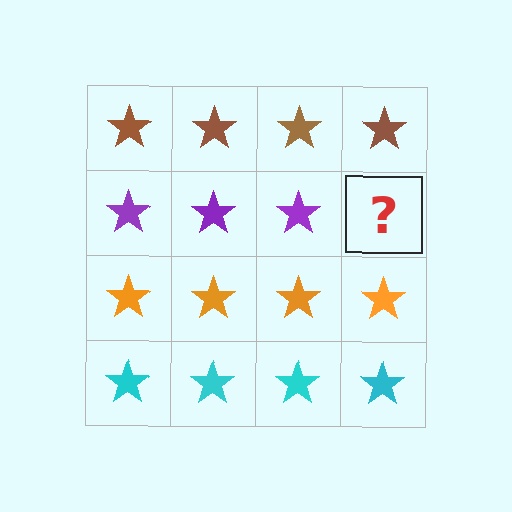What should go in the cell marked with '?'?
The missing cell should contain a purple star.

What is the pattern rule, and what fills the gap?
The rule is that each row has a consistent color. The gap should be filled with a purple star.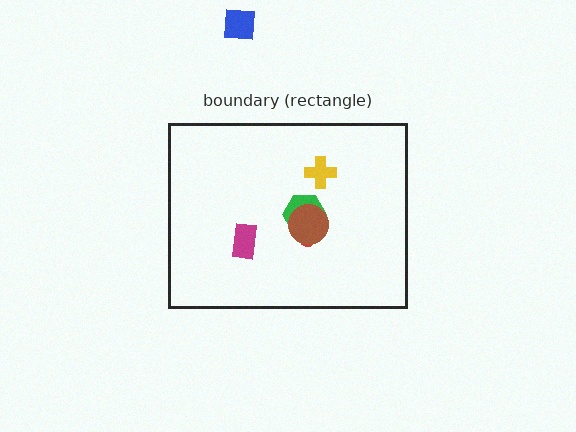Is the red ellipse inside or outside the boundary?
Inside.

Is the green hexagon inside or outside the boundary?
Inside.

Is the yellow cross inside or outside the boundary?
Inside.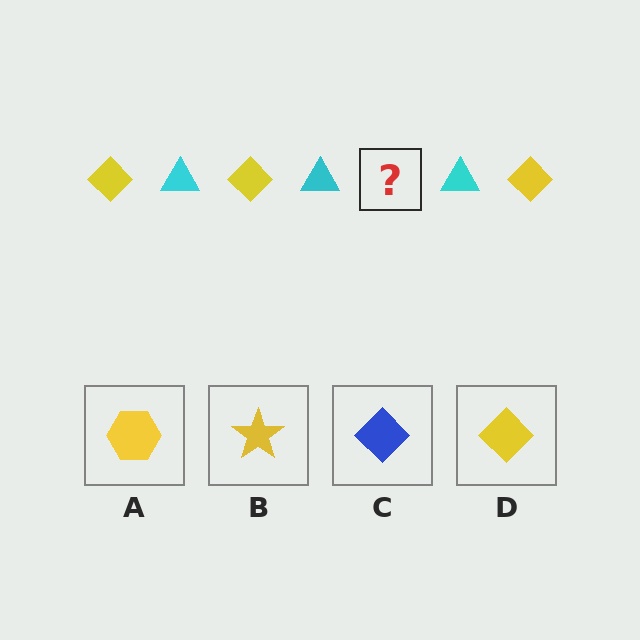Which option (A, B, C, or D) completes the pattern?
D.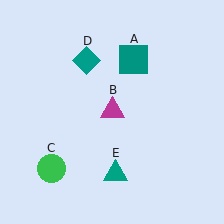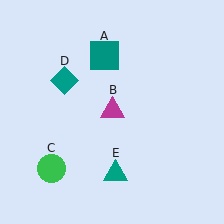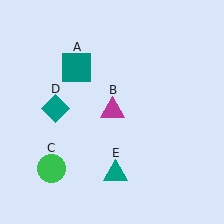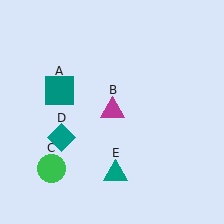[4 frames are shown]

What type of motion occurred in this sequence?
The teal square (object A), teal diamond (object D) rotated counterclockwise around the center of the scene.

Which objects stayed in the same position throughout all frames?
Magenta triangle (object B) and green circle (object C) and teal triangle (object E) remained stationary.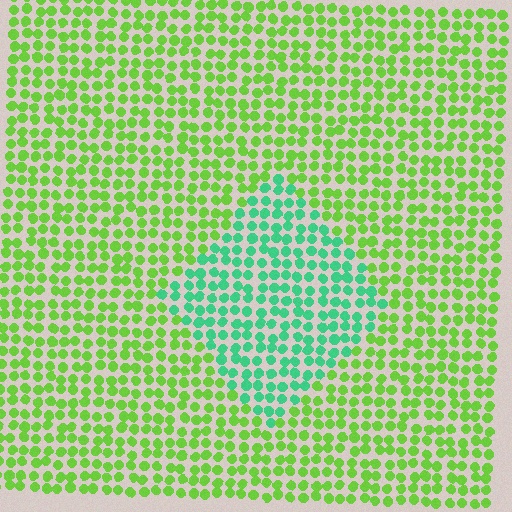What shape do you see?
I see a diamond.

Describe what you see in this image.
The image is filled with small lime elements in a uniform arrangement. A diamond-shaped region is visible where the elements are tinted to a slightly different hue, forming a subtle color boundary.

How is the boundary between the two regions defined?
The boundary is defined purely by a slight shift in hue (about 49 degrees). Spacing, size, and orientation are identical on both sides.